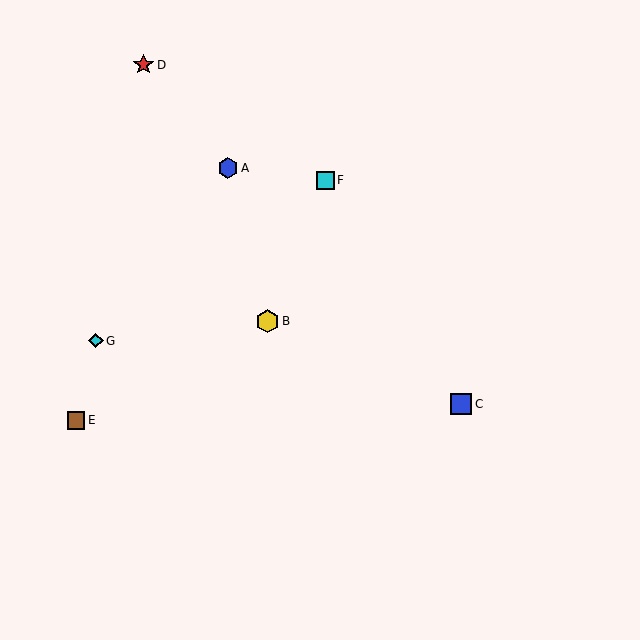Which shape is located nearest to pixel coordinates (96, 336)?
The cyan diamond (labeled G) at (96, 341) is nearest to that location.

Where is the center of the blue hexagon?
The center of the blue hexagon is at (228, 168).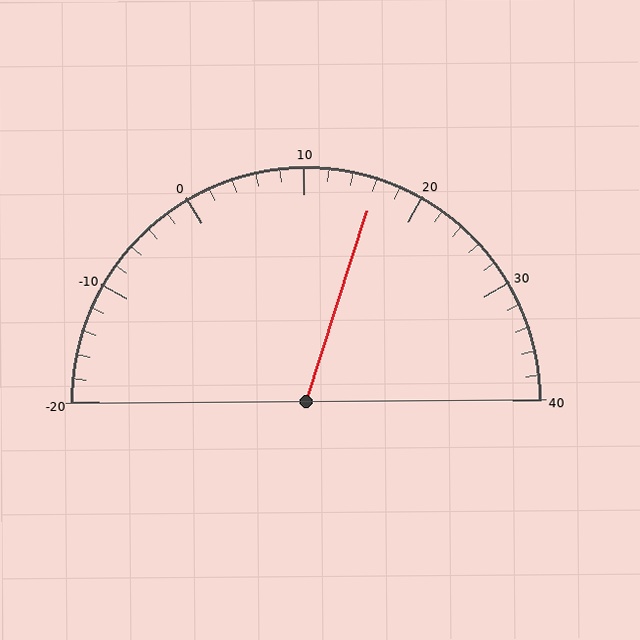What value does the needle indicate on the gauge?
The needle indicates approximately 16.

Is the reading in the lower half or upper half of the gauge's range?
The reading is in the upper half of the range (-20 to 40).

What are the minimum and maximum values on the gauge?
The gauge ranges from -20 to 40.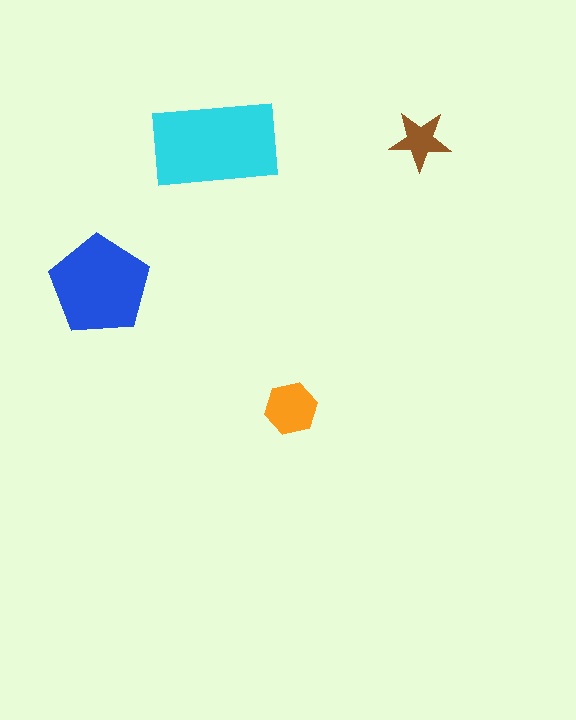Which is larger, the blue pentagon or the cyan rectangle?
The cyan rectangle.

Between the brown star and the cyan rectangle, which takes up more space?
The cyan rectangle.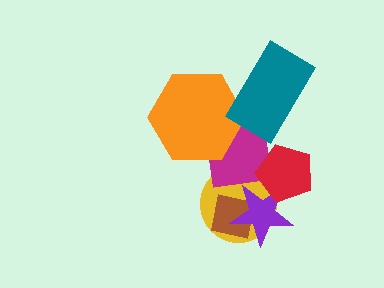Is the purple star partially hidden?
Yes, it is partially covered by another shape.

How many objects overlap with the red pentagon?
3 objects overlap with the red pentagon.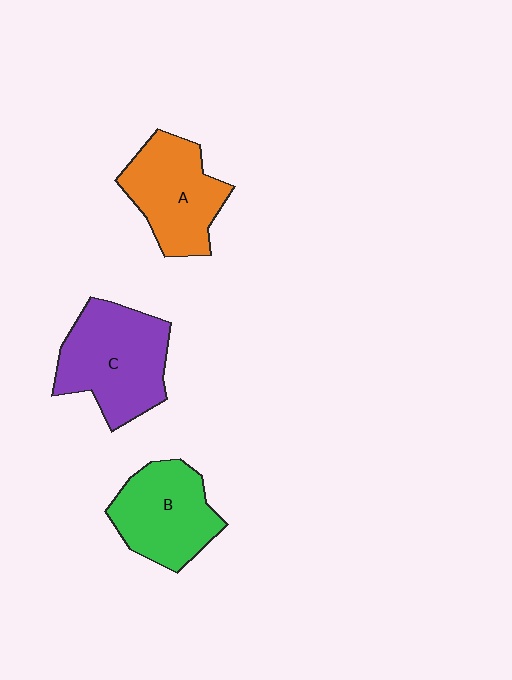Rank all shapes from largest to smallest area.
From largest to smallest: C (purple), A (orange), B (green).